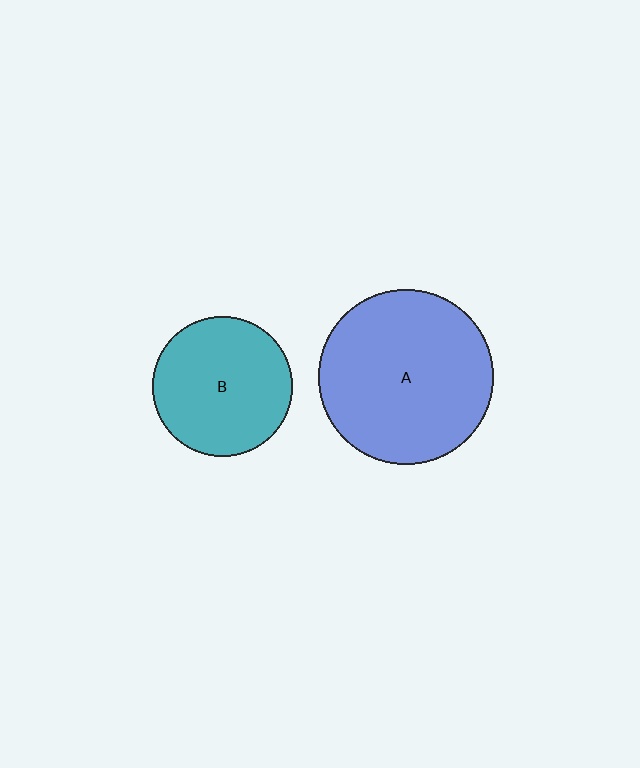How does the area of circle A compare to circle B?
Approximately 1.6 times.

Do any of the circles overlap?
No, none of the circles overlap.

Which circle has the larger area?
Circle A (blue).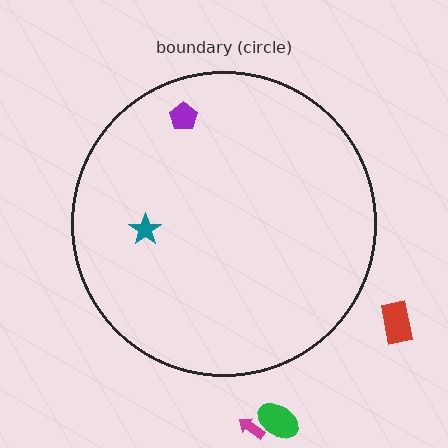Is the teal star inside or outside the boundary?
Inside.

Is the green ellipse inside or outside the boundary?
Outside.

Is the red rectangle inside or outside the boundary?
Outside.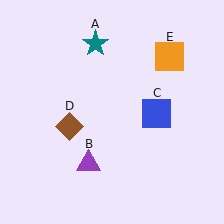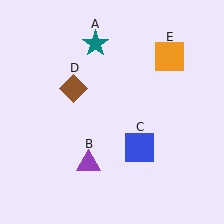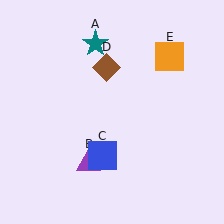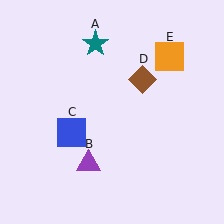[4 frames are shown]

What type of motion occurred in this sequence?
The blue square (object C), brown diamond (object D) rotated clockwise around the center of the scene.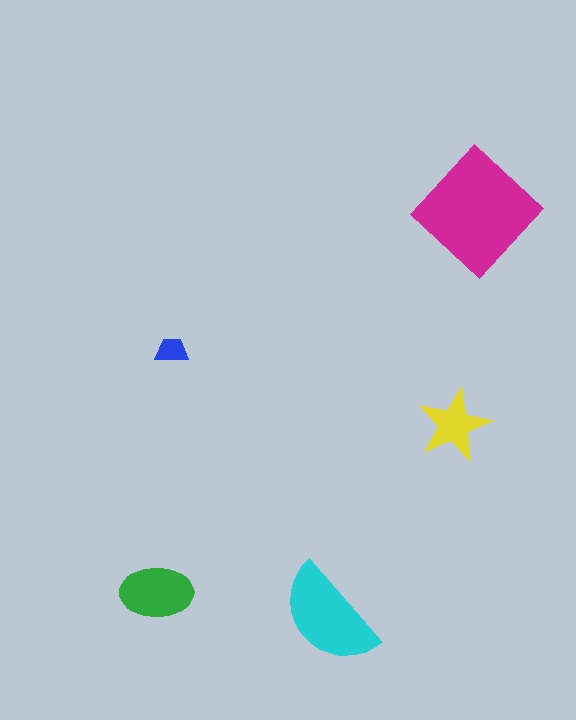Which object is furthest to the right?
The magenta diamond is rightmost.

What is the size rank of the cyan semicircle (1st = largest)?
2nd.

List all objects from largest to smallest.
The magenta diamond, the cyan semicircle, the green ellipse, the yellow star, the blue trapezoid.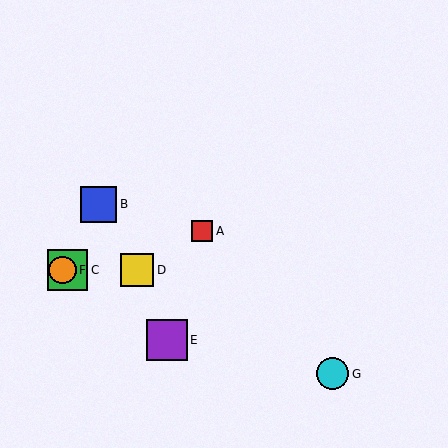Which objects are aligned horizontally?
Objects C, D, F are aligned horizontally.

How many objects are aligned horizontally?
3 objects (C, D, F) are aligned horizontally.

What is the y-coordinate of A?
Object A is at y≈231.